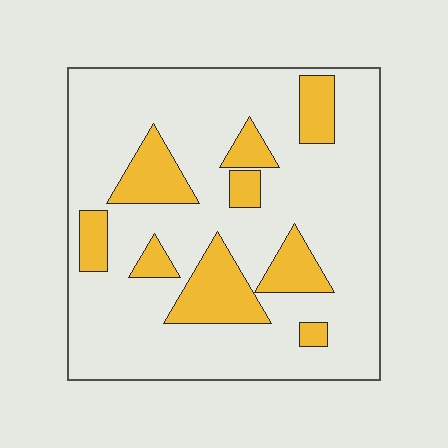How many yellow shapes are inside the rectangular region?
9.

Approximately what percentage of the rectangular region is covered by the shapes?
Approximately 20%.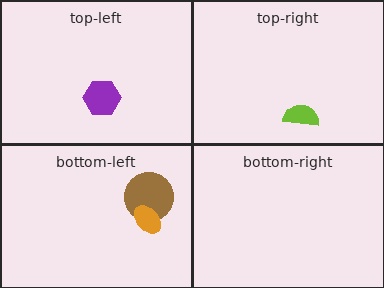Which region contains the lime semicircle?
The top-right region.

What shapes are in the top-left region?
The purple hexagon.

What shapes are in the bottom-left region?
The brown circle, the orange ellipse.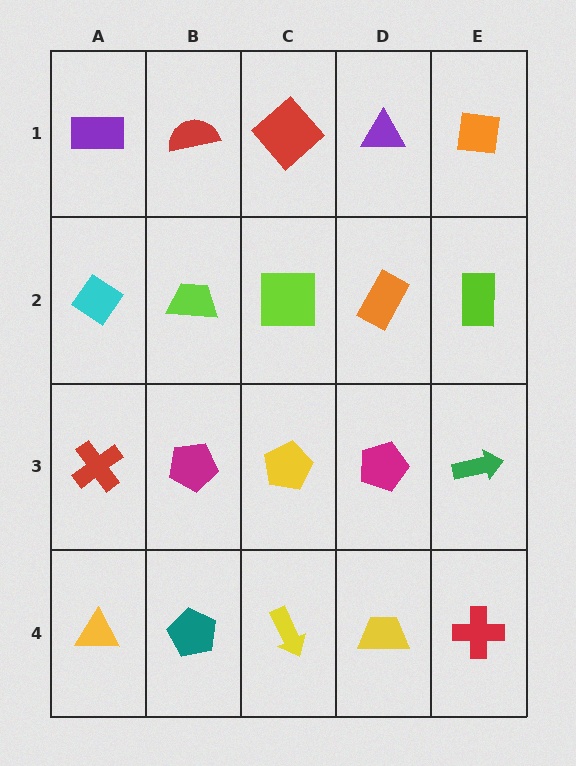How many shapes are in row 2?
5 shapes.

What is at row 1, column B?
A red semicircle.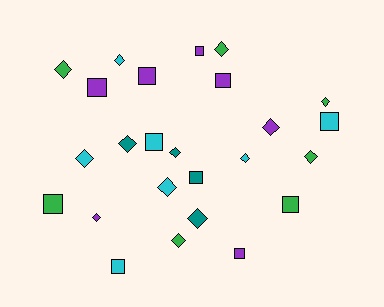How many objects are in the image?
There are 25 objects.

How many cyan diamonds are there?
There are 4 cyan diamonds.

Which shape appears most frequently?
Diamond, with 14 objects.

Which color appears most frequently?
Purple, with 7 objects.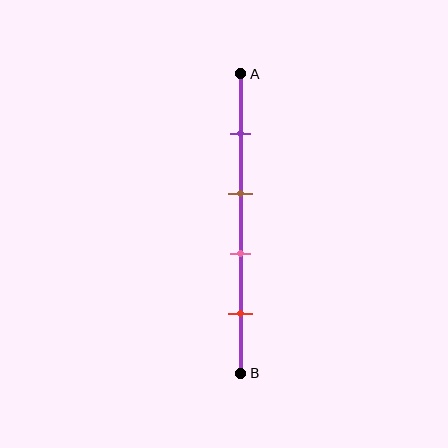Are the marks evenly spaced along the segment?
Yes, the marks are approximately evenly spaced.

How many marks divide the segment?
There are 4 marks dividing the segment.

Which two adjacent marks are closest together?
The brown and pink marks are the closest adjacent pair.